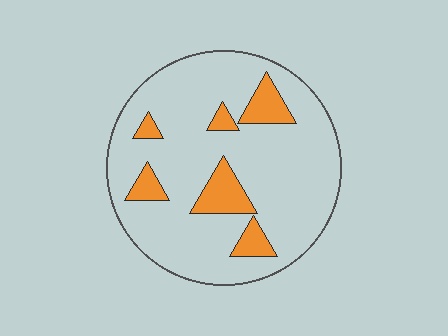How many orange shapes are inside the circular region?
6.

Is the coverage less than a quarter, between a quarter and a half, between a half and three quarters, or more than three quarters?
Less than a quarter.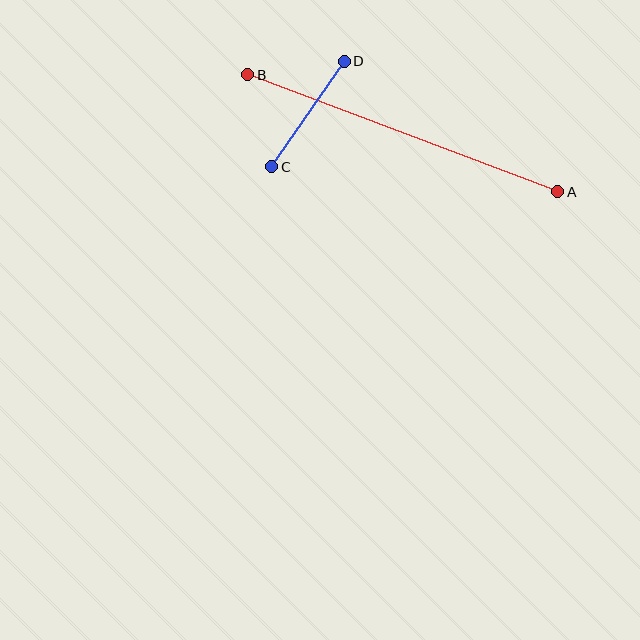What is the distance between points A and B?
The distance is approximately 332 pixels.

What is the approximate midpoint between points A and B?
The midpoint is at approximately (403, 133) pixels.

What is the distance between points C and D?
The distance is approximately 128 pixels.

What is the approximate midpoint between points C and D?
The midpoint is at approximately (308, 114) pixels.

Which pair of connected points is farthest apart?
Points A and B are farthest apart.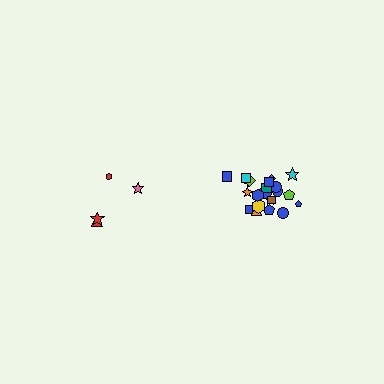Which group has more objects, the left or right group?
The right group.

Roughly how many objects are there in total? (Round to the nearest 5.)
Roughly 25 objects in total.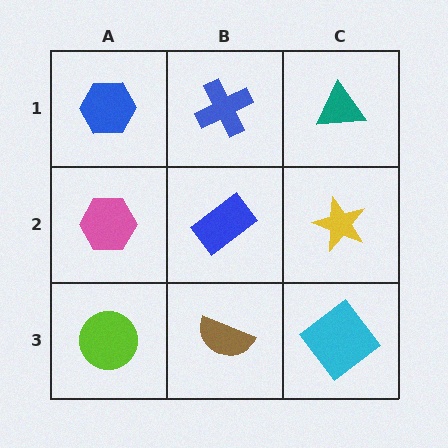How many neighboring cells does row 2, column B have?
4.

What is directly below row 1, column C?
A yellow star.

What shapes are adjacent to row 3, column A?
A pink hexagon (row 2, column A), a brown semicircle (row 3, column B).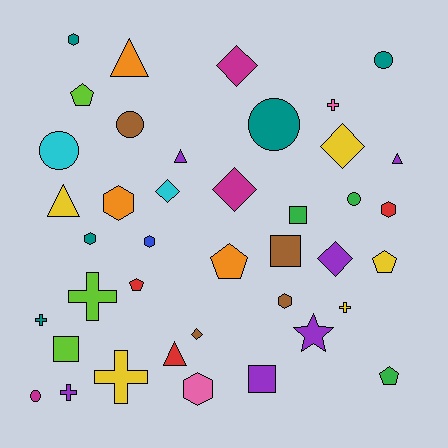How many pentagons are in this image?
There are 5 pentagons.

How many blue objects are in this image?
There is 1 blue object.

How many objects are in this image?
There are 40 objects.